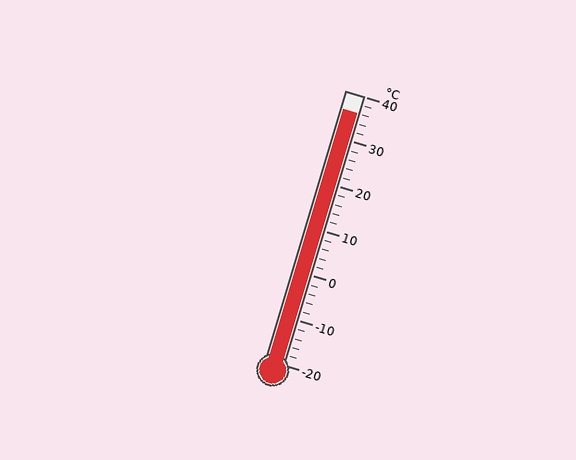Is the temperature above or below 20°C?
The temperature is above 20°C.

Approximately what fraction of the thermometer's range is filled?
The thermometer is filled to approximately 95% of its range.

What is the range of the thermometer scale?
The thermometer scale ranges from -20°C to 40°C.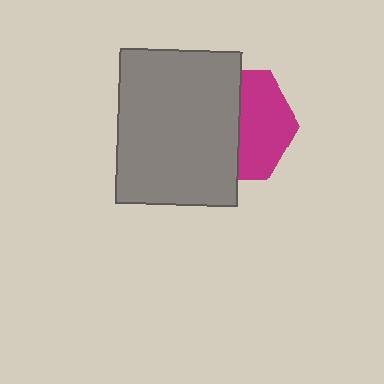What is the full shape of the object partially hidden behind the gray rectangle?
The partially hidden object is a magenta hexagon.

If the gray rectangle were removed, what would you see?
You would see the complete magenta hexagon.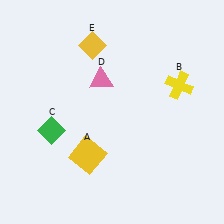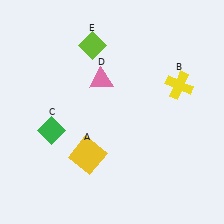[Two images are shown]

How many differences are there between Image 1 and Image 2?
There is 1 difference between the two images.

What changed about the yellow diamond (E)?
In Image 1, E is yellow. In Image 2, it changed to lime.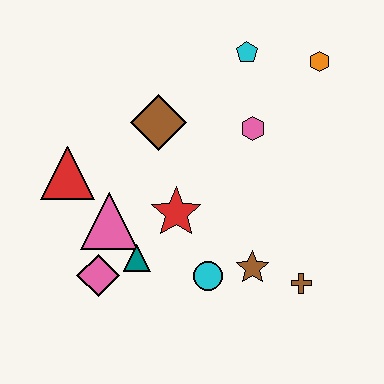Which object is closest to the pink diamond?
The teal triangle is closest to the pink diamond.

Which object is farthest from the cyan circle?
The orange hexagon is farthest from the cyan circle.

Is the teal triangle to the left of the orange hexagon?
Yes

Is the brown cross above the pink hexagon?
No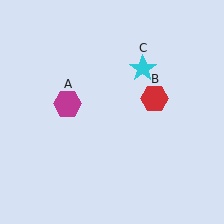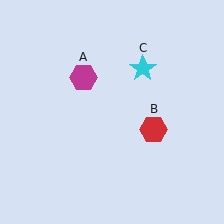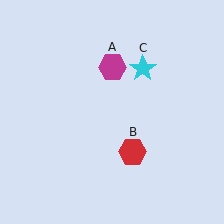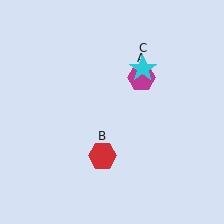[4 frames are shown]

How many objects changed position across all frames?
2 objects changed position: magenta hexagon (object A), red hexagon (object B).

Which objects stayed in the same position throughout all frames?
Cyan star (object C) remained stationary.